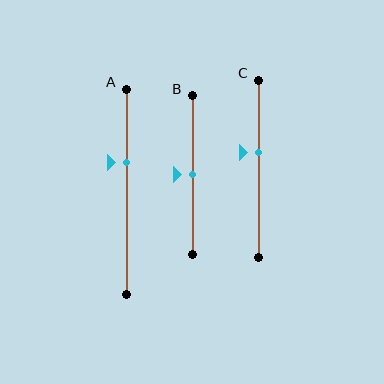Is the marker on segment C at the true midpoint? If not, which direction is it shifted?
No, the marker on segment C is shifted upward by about 10% of the segment length.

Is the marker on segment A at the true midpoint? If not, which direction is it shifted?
No, the marker on segment A is shifted upward by about 14% of the segment length.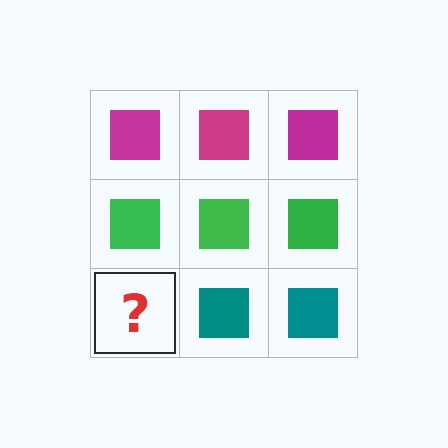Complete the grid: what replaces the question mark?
The question mark should be replaced with a teal square.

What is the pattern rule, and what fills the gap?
The rule is that each row has a consistent color. The gap should be filled with a teal square.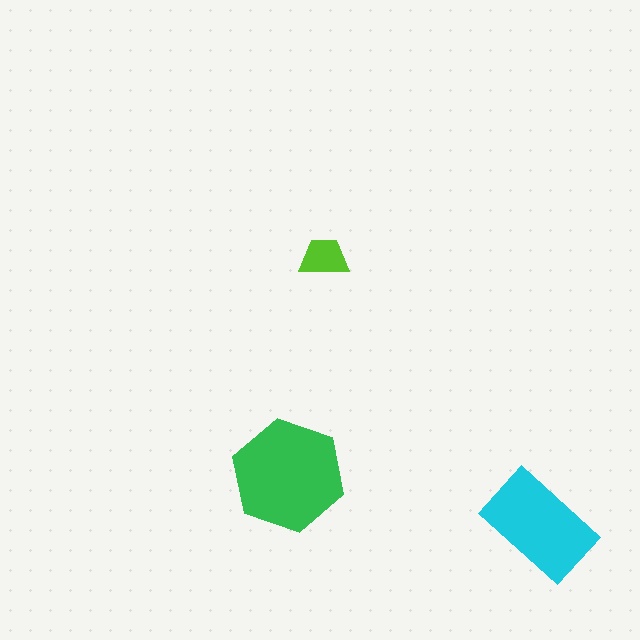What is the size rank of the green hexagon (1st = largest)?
1st.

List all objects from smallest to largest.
The lime trapezoid, the cyan rectangle, the green hexagon.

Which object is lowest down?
The cyan rectangle is bottommost.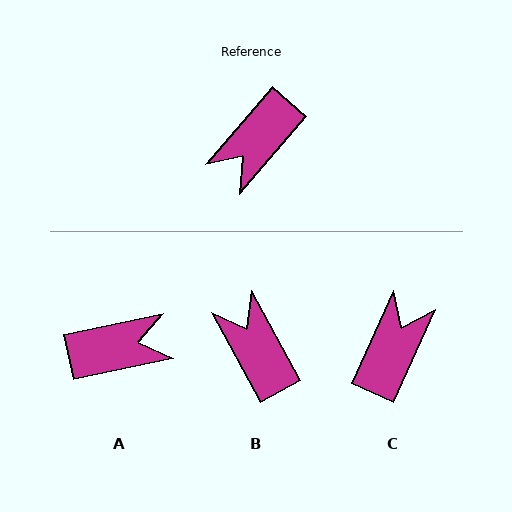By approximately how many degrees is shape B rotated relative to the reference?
Approximately 110 degrees clockwise.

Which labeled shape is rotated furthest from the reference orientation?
C, about 164 degrees away.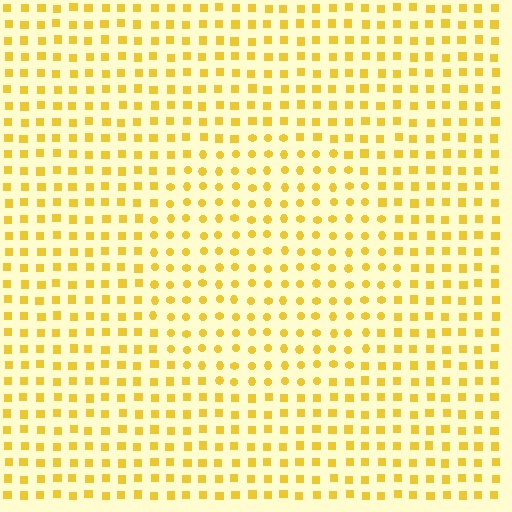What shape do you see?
I see a circle.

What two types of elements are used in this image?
The image uses circles inside the circle region and squares outside it.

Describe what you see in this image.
The image is filled with small yellow elements arranged in a uniform grid. A circle-shaped region contains circles, while the surrounding area contains squares. The boundary is defined purely by the change in element shape.